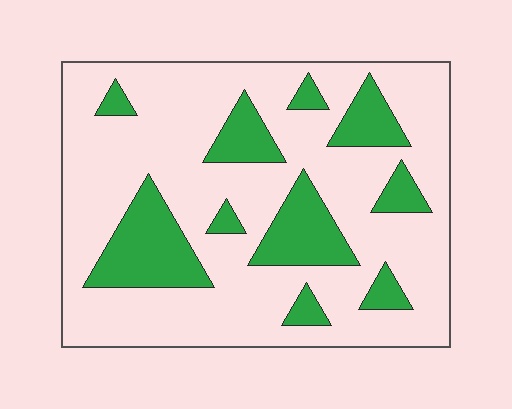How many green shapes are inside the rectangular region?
10.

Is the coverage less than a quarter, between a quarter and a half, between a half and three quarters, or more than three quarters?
Less than a quarter.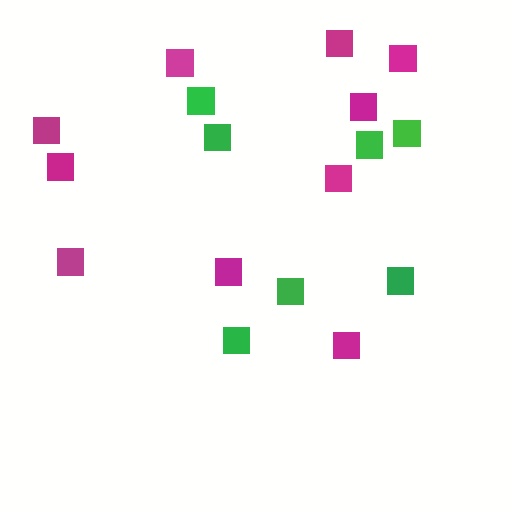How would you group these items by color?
There are 2 groups: one group of green squares (7) and one group of magenta squares (10).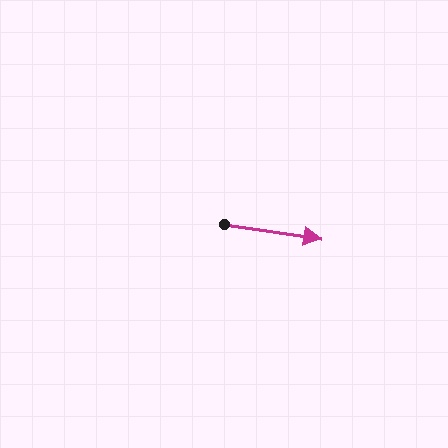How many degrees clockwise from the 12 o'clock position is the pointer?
Approximately 98 degrees.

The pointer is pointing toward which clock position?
Roughly 3 o'clock.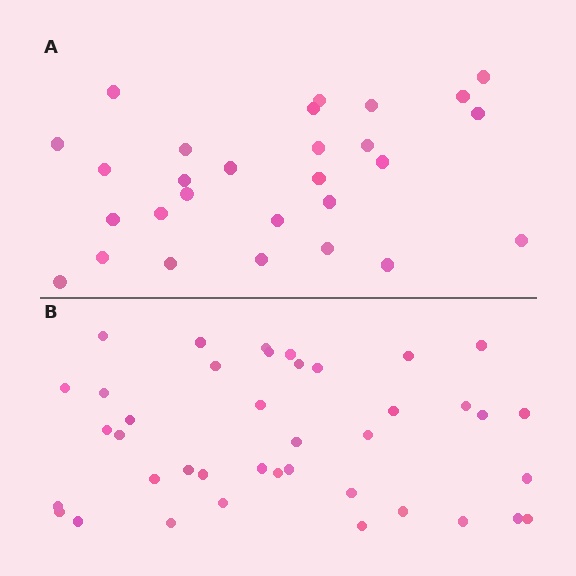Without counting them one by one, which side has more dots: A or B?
Region B (the bottom region) has more dots.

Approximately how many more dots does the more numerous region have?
Region B has roughly 12 or so more dots than region A.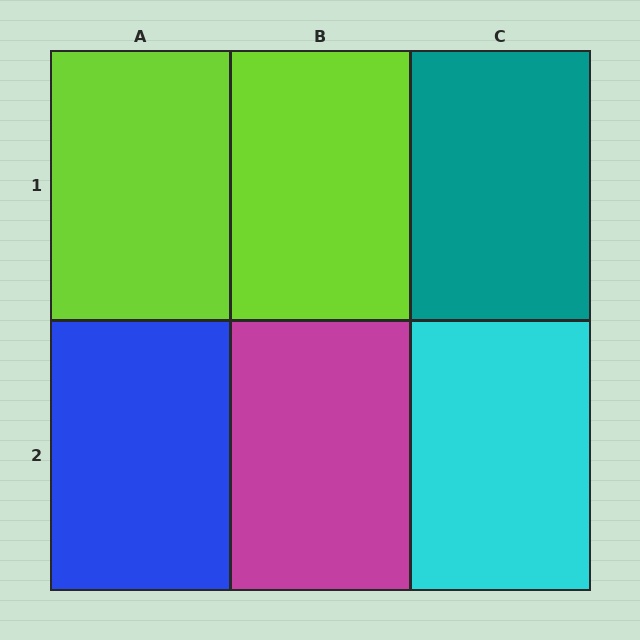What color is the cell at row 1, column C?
Teal.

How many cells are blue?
1 cell is blue.